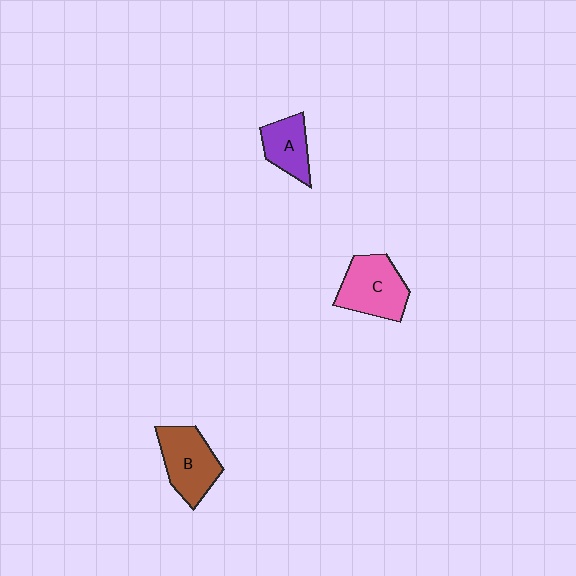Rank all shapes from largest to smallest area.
From largest to smallest: C (pink), B (brown), A (purple).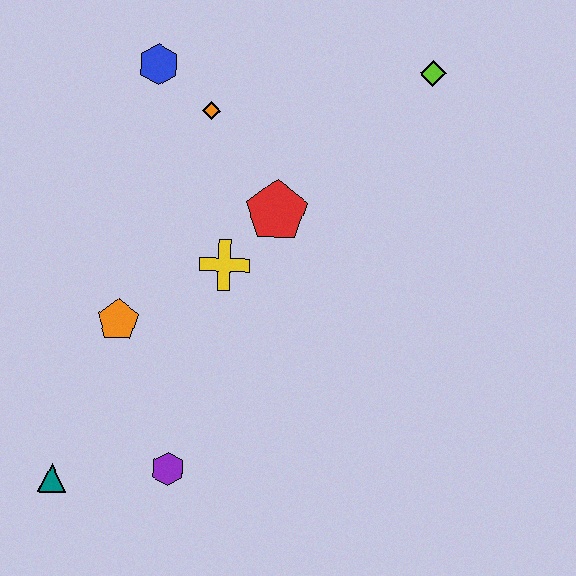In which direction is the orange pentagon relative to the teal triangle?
The orange pentagon is above the teal triangle.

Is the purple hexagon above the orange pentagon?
No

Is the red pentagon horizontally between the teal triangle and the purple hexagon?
No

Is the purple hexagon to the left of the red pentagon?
Yes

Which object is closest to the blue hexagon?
The orange diamond is closest to the blue hexagon.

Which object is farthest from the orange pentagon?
The lime diamond is farthest from the orange pentagon.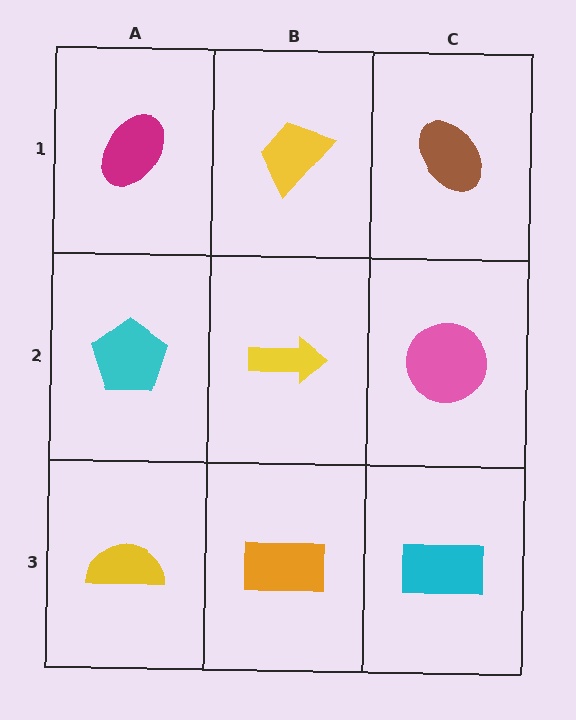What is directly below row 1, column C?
A pink circle.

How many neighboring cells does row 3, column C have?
2.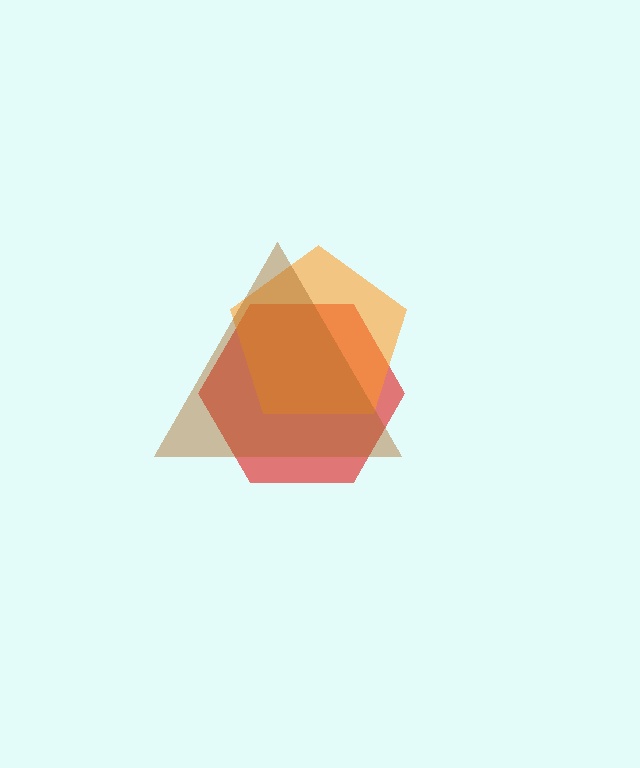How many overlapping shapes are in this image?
There are 3 overlapping shapes in the image.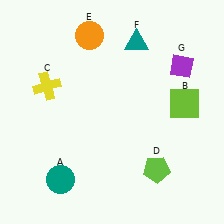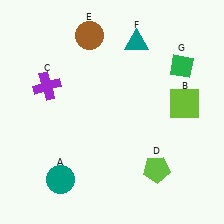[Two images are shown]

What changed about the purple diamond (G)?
In Image 1, G is purple. In Image 2, it changed to green.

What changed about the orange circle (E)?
In Image 1, E is orange. In Image 2, it changed to brown.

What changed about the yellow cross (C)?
In Image 1, C is yellow. In Image 2, it changed to purple.